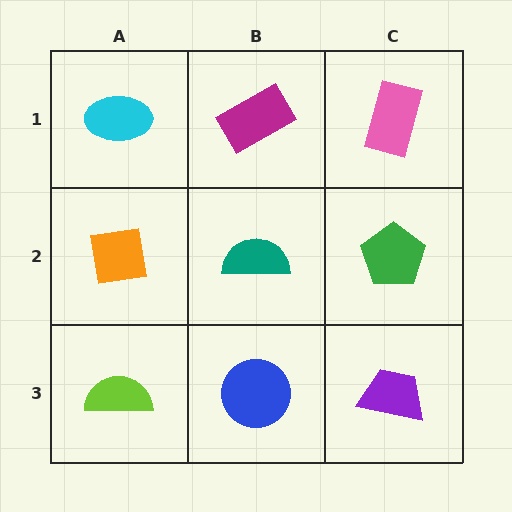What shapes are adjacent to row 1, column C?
A green pentagon (row 2, column C), a magenta rectangle (row 1, column B).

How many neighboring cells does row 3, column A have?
2.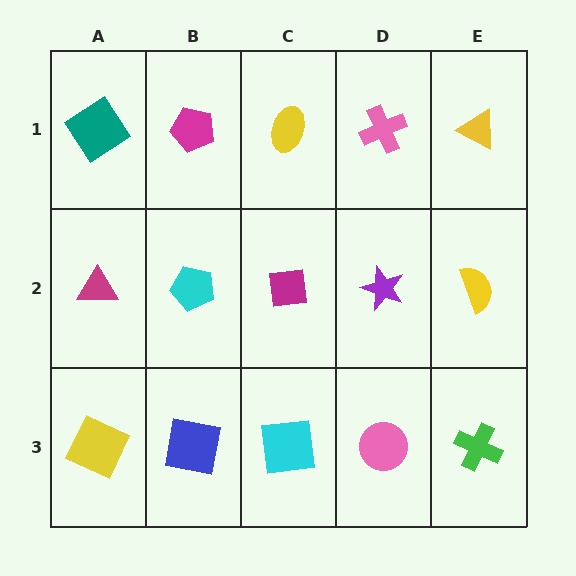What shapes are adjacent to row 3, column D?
A purple star (row 2, column D), a cyan square (row 3, column C), a green cross (row 3, column E).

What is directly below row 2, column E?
A green cross.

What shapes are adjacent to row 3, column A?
A magenta triangle (row 2, column A), a blue square (row 3, column B).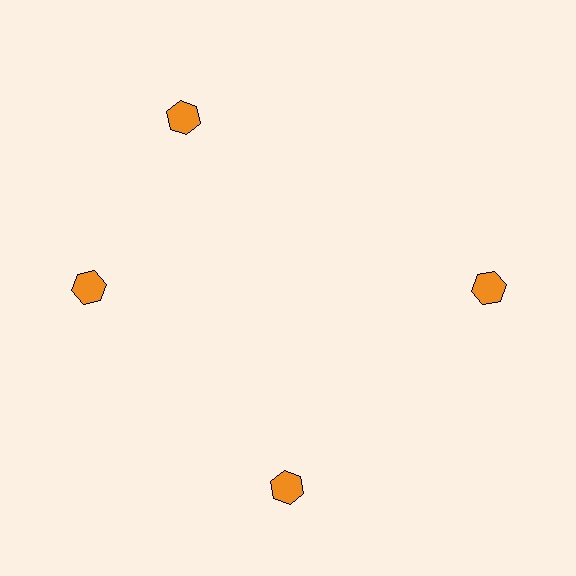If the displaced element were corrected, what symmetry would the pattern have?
It would have 4-fold rotational symmetry — the pattern would map onto itself every 90 degrees.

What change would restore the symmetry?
The symmetry would be restored by rotating it back into even spacing with its neighbors so that all 4 hexagons sit at equal angles and equal distance from the center.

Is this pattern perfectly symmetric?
No. The 4 orange hexagons are arranged in a ring, but one element near the 12 o'clock position is rotated out of alignment along the ring, breaking the 4-fold rotational symmetry.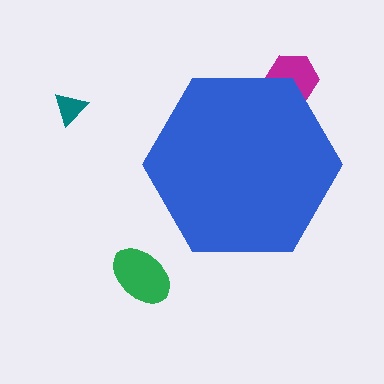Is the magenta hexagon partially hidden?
Yes, the magenta hexagon is partially hidden behind the blue hexagon.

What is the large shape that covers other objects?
A blue hexagon.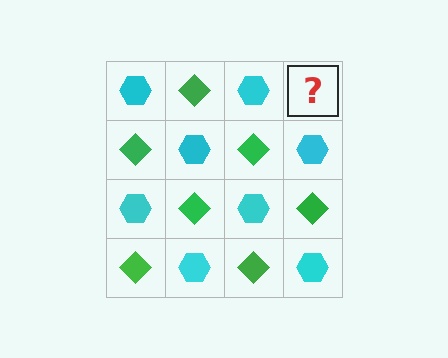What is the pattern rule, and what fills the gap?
The rule is that it alternates cyan hexagon and green diamond in a checkerboard pattern. The gap should be filled with a green diamond.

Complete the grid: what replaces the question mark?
The question mark should be replaced with a green diamond.